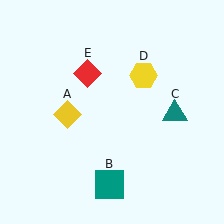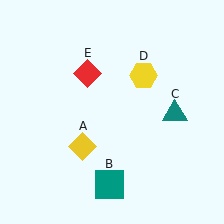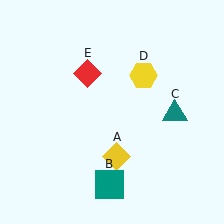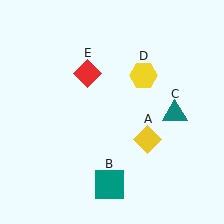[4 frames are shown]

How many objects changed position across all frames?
1 object changed position: yellow diamond (object A).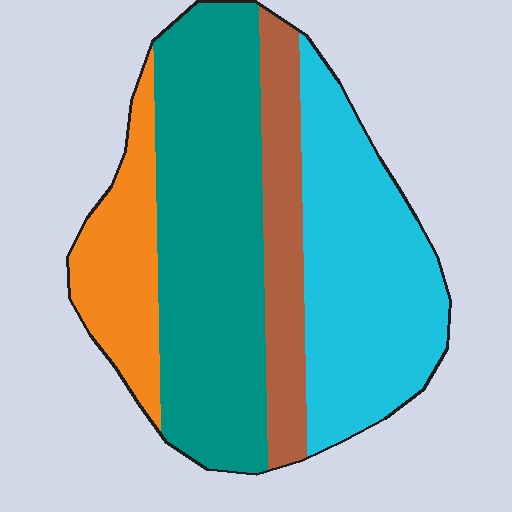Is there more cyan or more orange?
Cyan.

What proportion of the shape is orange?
Orange takes up less than a quarter of the shape.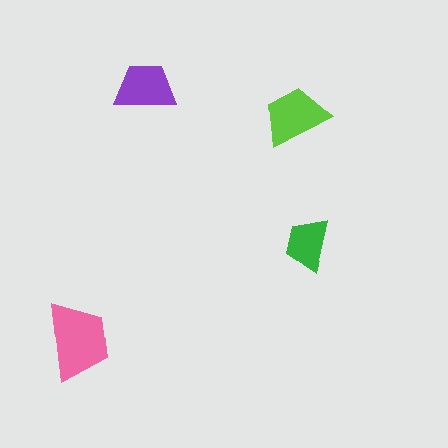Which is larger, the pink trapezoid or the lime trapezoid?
The pink one.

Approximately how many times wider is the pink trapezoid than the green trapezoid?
About 1.5 times wider.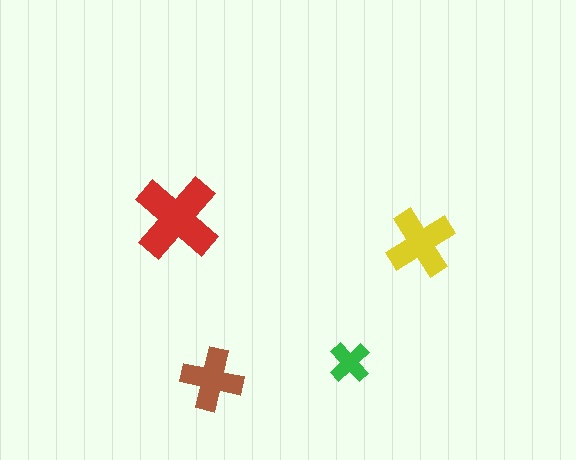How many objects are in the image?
There are 4 objects in the image.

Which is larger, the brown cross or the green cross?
The brown one.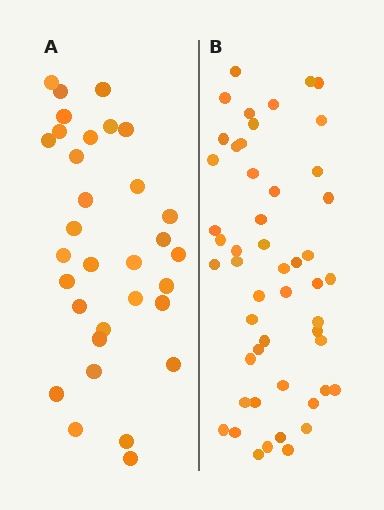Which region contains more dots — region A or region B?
Region B (the right region) has more dots.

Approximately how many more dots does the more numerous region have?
Region B has approximately 20 more dots than region A.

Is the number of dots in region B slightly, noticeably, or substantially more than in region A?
Region B has substantially more. The ratio is roughly 1.6 to 1.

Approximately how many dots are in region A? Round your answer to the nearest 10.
About 30 dots. (The exact count is 32, which rounds to 30.)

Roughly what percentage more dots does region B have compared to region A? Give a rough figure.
About 55% more.